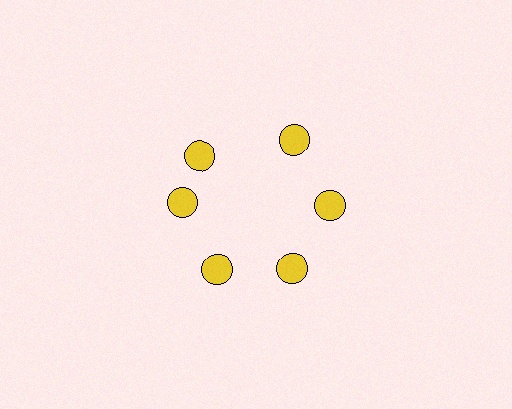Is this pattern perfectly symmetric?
No. The 6 yellow circles are arranged in a ring, but one element near the 11 o'clock position is rotated out of alignment along the ring, breaking the 6-fold rotational symmetry.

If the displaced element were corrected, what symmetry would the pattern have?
It would have 6-fold rotational symmetry — the pattern would map onto itself every 60 degrees.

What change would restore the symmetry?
The symmetry would be restored by rotating it back into even spacing with its neighbors so that all 6 circles sit at equal angles and equal distance from the center.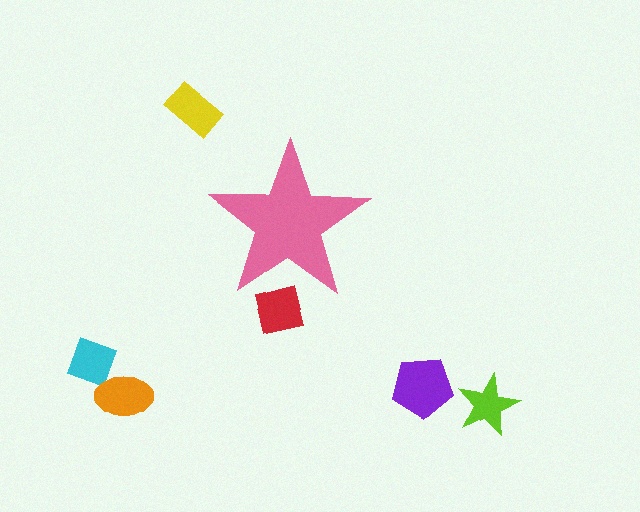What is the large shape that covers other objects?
A pink star.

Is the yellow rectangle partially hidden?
No, the yellow rectangle is fully visible.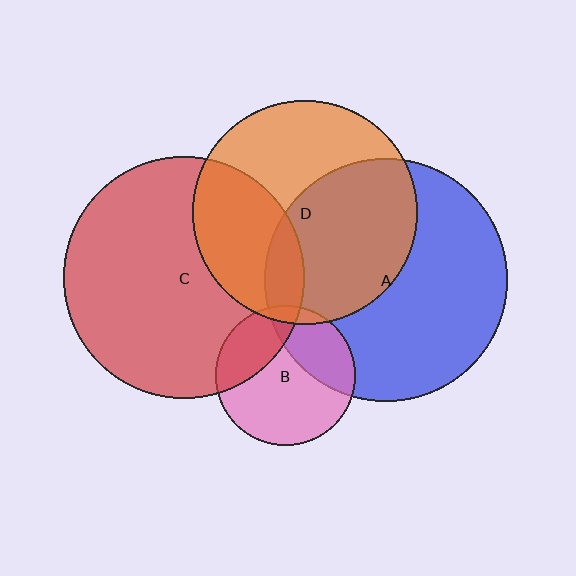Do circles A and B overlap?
Yes.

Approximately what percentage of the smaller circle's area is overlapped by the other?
Approximately 30%.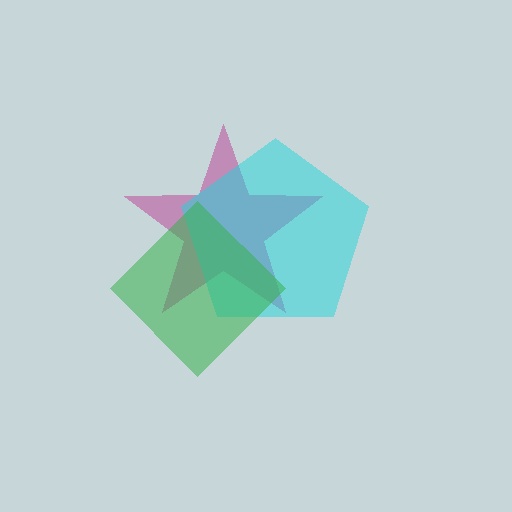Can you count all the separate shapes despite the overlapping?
Yes, there are 3 separate shapes.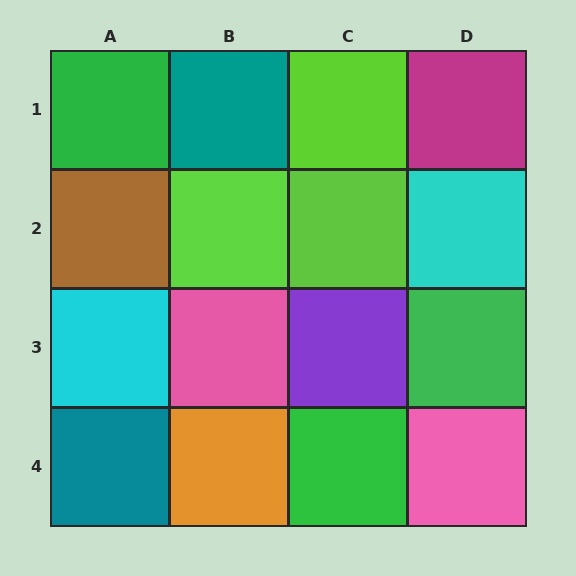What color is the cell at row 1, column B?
Teal.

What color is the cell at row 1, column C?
Lime.